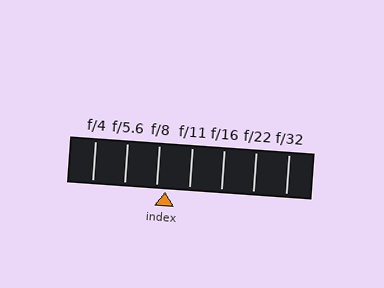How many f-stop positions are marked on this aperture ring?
There are 7 f-stop positions marked.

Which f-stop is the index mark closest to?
The index mark is closest to f/8.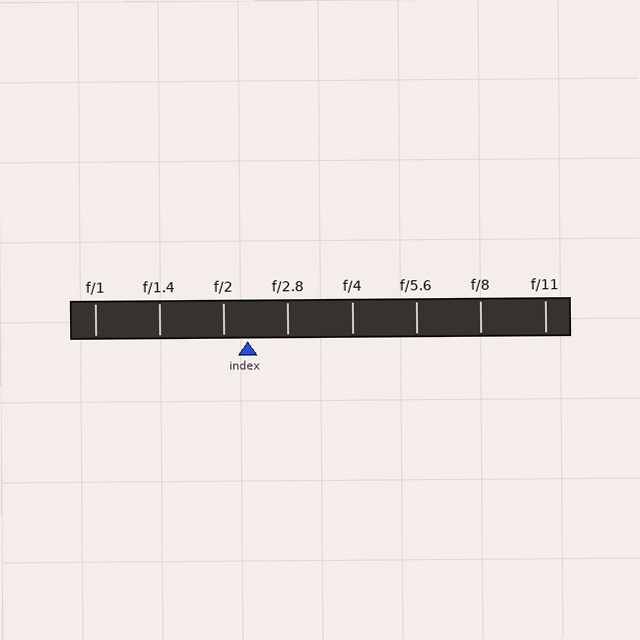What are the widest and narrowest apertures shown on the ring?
The widest aperture shown is f/1 and the narrowest is f/11.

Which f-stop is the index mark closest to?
The index mark is closest to f/2.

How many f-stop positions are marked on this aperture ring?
There are 8 f-stop positions marked.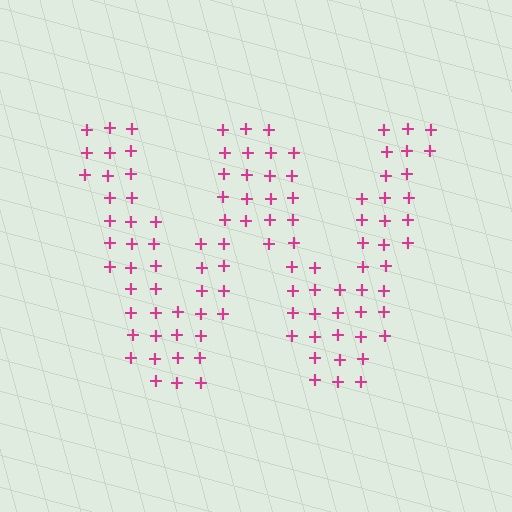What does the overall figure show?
The overall figure shows the letter W.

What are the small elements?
The small elements are plus signs.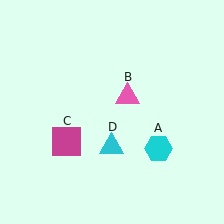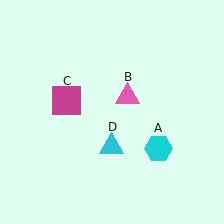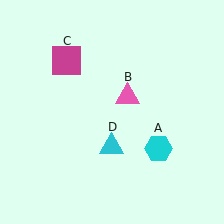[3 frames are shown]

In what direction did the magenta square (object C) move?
The magenta square (object C) moved up.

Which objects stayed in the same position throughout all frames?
Cyan hexagon (object A) and pink triangle (object B) and cyan triangle (object D) remained stationary.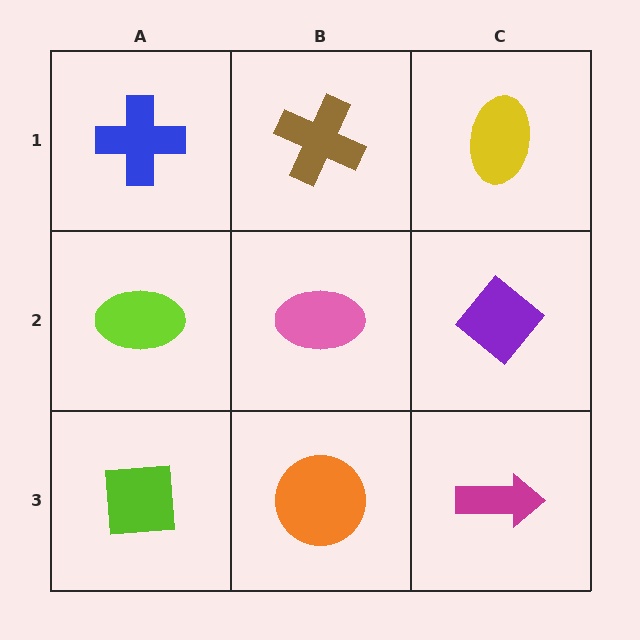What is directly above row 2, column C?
A yellow ellipse.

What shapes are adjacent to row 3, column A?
A lime ellipse (row 2, column A), an orange circle (row 3, column B).